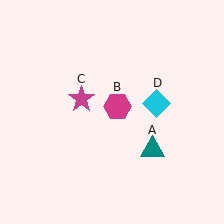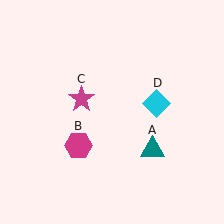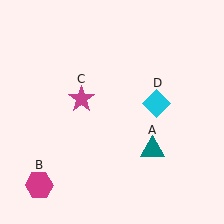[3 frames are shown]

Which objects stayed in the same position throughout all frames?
Teal triangle (object A) and magenta star (object C) and cyan diamond (object D) remained stationary.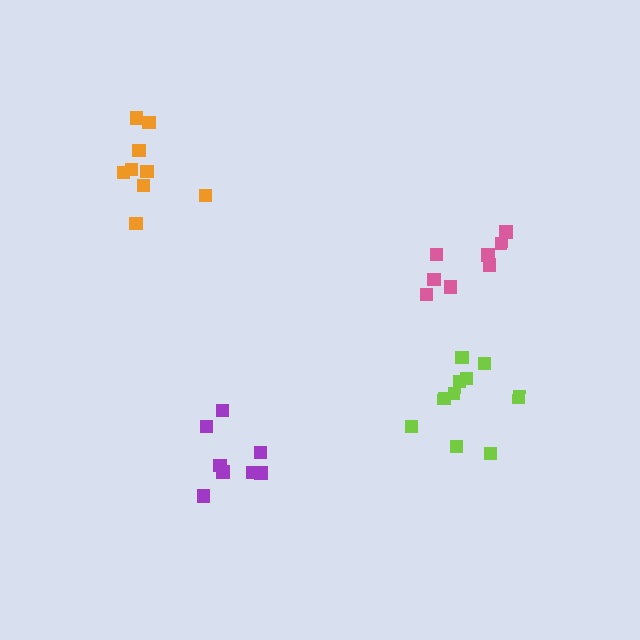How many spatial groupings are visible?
There are 4 spatial groupings.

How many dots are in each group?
Group 1: 8 dots, Group 2: 10 dots, Group 3: 9 dots, Group 4: 8 dots (35 total).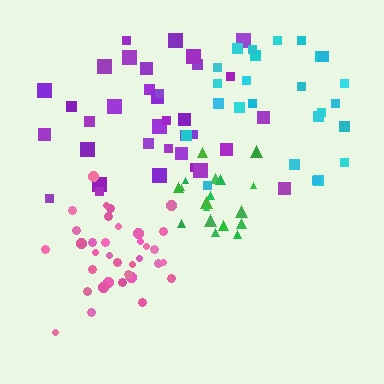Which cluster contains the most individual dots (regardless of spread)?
Purple (35).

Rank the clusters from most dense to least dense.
pink, green, purple, cyan.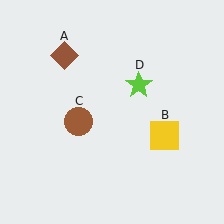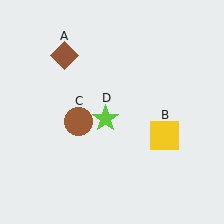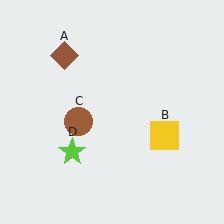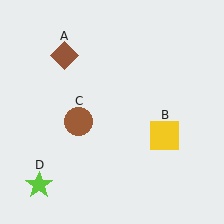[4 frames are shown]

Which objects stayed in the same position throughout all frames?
Brown diamond (object A) and yellow square (object B) and brown circle (object C) remained stationary.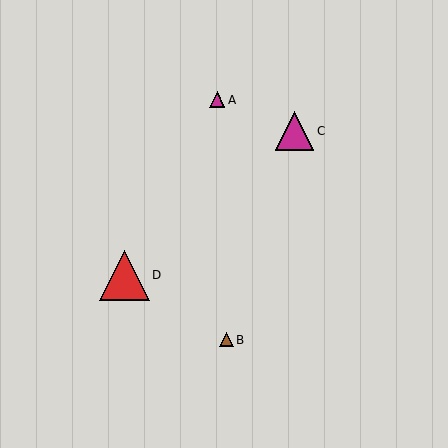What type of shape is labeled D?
Shape D is a red triangle.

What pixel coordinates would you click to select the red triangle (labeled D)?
Click at (124, 275) to select the red triangle D.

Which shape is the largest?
The red triangle (labeled D) is the largest.